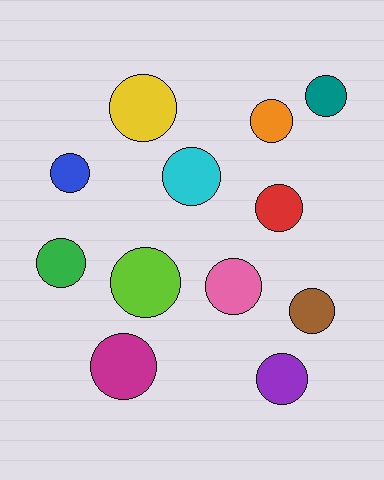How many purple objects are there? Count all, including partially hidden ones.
There is 1 purple object.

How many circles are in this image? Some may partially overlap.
There are 12 circles.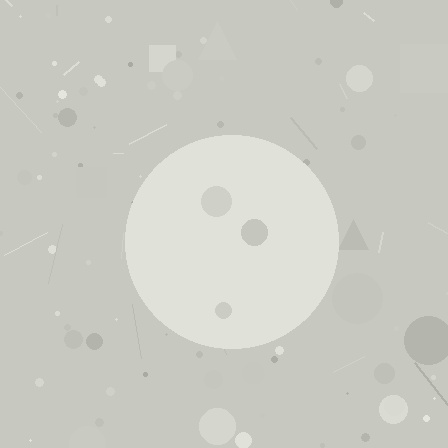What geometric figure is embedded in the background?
A circle is embedded in the background.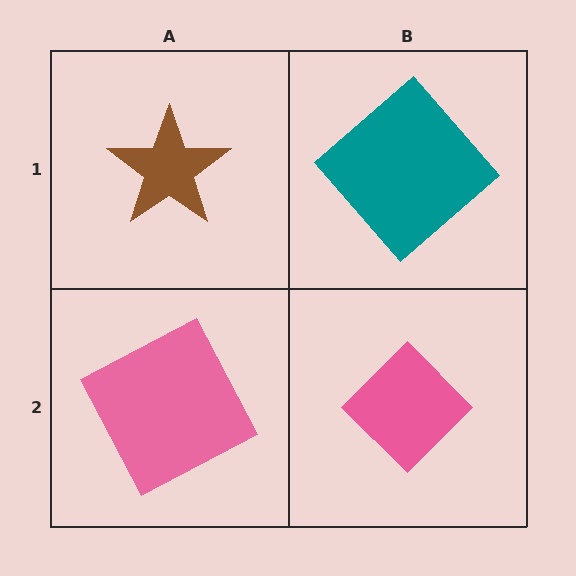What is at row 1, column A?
A brown star.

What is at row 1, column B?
A teal diamond.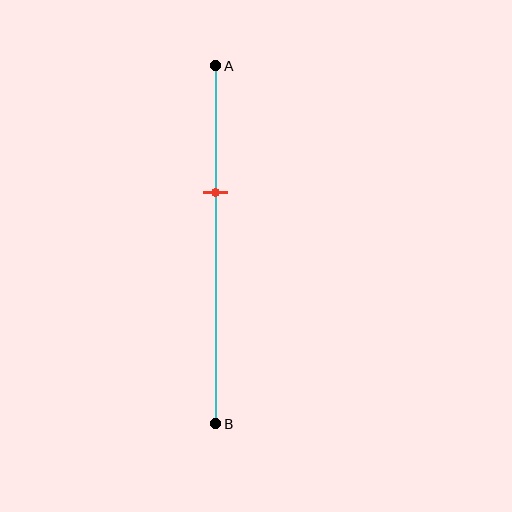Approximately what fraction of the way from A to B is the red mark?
The red mark is approximately 35% of the way from A to B.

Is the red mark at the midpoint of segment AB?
No, the mark is at about 35% from A, not at the 50% midpoint.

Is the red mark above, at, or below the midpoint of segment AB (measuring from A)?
The red mark is above the midpoint of segment AB.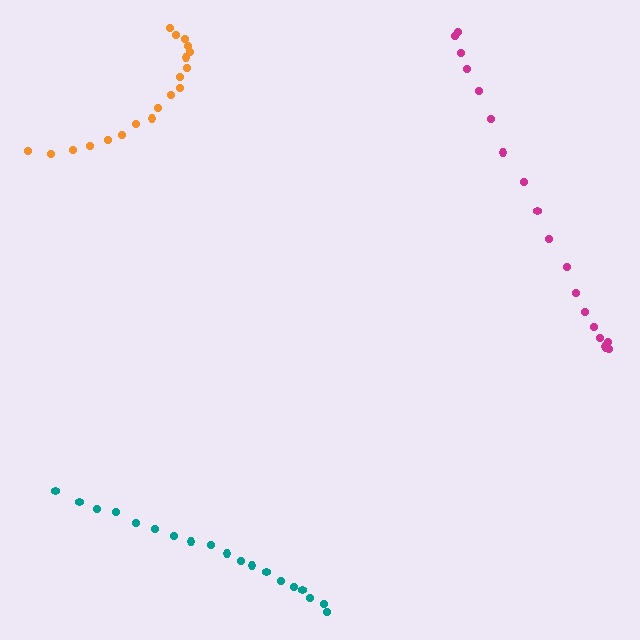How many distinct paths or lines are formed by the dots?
There are 3 distinct paths.